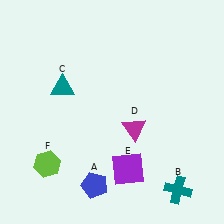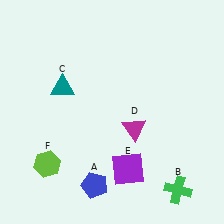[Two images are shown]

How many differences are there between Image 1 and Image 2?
There is 1 difference between the two images.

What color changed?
The cross (B) changed from teal in Image 1 to green in Image 2.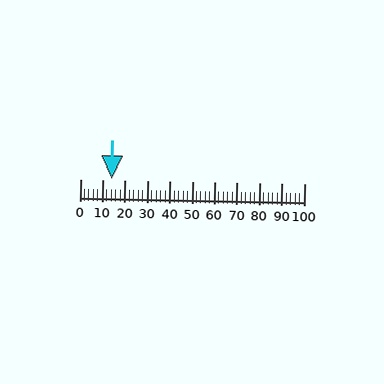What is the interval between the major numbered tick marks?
The major tick marks are spaced 10 units apart.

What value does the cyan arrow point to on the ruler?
The cyan arrow points to approximately 14.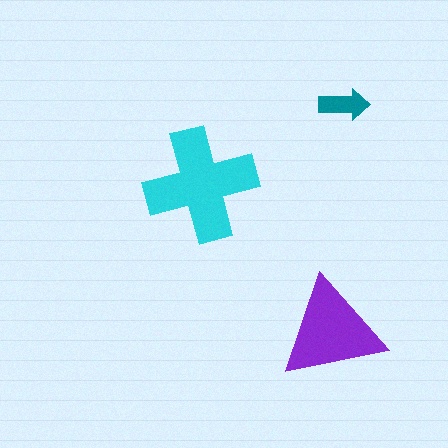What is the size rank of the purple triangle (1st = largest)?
2nd.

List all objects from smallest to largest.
The teal arrow, the purple triangle, the cyan cross.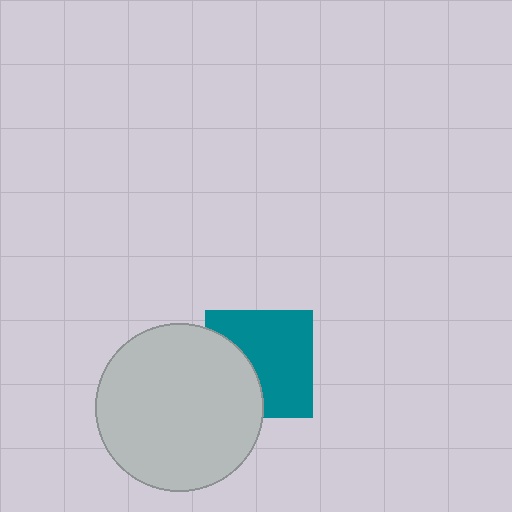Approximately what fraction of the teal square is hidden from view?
Roughly 34% of the teal square is hidden behind the light gray circle.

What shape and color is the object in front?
The object in front is a light gray circle.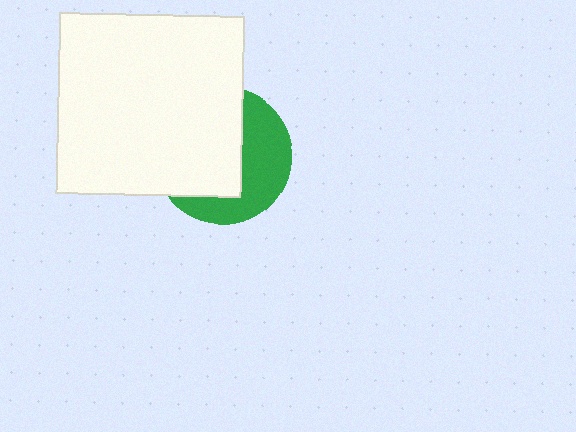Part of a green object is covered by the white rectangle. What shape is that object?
It is a circle.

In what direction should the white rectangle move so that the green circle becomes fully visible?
The white rectangle should move left. That is the shortest direction to clear the overlap and leave the green circle fully visible.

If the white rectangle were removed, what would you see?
You would see the complete green circle.